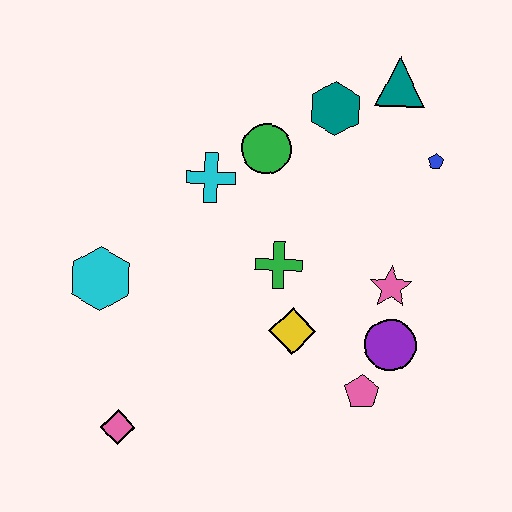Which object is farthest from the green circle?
The pink diamond is farthest from the green circle.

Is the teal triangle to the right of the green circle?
Yes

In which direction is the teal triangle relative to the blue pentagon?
The teal triangle is above the blue pentagon.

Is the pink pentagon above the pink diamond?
Yes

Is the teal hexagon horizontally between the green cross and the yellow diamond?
No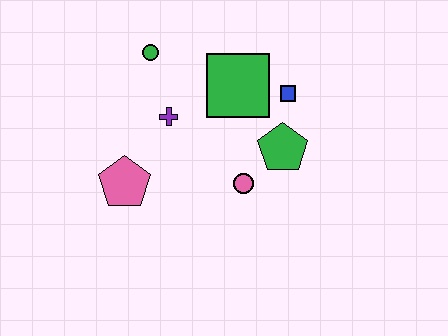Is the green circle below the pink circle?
No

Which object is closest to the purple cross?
The green circle is closest to the purple cross.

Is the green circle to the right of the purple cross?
No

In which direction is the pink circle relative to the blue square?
The pink circle is below the blue square.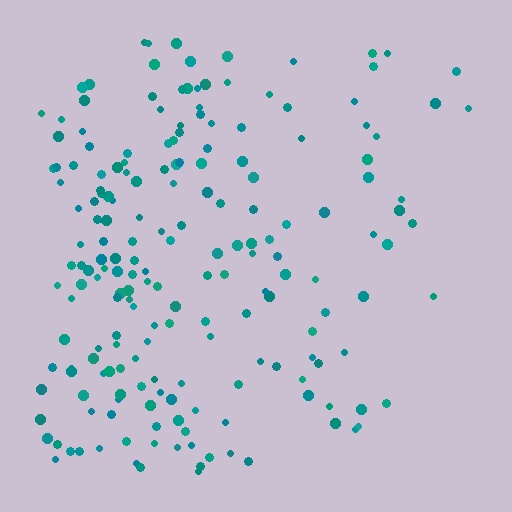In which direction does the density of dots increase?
From right to left, with the left side densest.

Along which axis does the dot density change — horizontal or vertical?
Horizontal.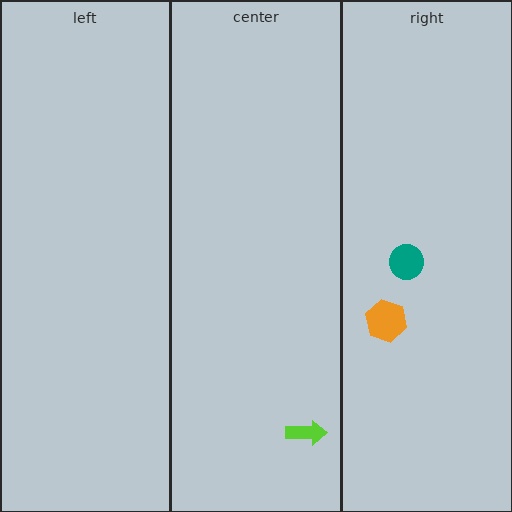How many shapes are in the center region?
1.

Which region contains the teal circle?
The right region.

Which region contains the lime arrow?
The center region.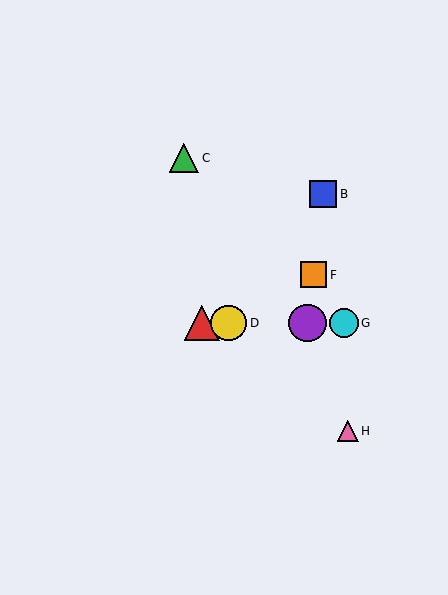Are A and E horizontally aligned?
Yes, both are at y≈323.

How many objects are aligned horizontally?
4 objects (A, D, E, G) are aligned horizontally.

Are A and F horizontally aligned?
No, A is at y≈323 and F is at y≈275.